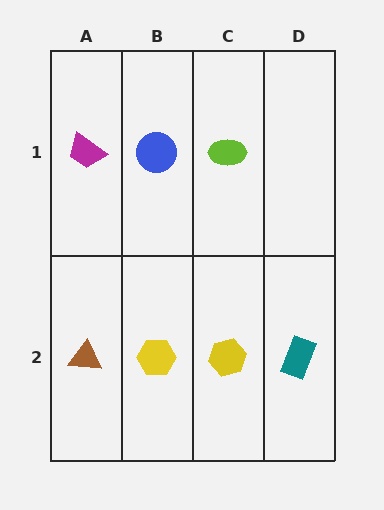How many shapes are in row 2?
4 shapes.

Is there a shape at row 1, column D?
No, that cell is empty.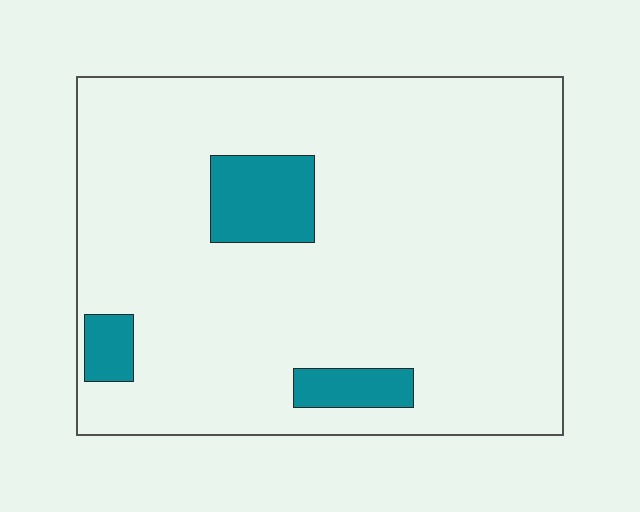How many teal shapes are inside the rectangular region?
3.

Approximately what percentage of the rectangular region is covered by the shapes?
Approximately 10%.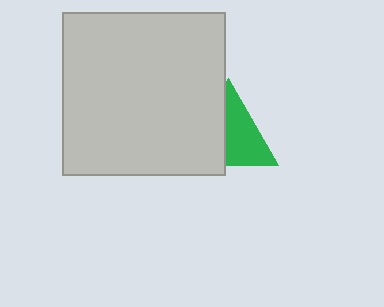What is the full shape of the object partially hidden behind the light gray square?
The partially hidden object is a green triangle.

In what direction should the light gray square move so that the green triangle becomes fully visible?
The light gray square should move left. That is the shortest direction to clear the overlap and leave the green triangle fully visible.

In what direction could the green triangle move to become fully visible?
The green triangle could move right. That would shift it out from behind the light gray square entirely.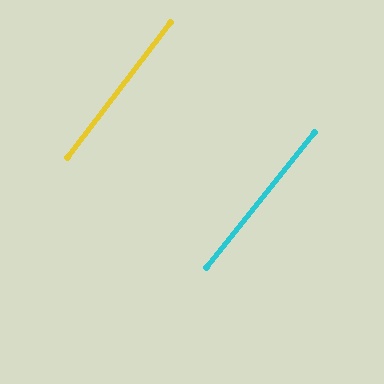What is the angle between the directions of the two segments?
Approximately 1 degree.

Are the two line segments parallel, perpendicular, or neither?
Parallel — their directions differ by only 1.4°.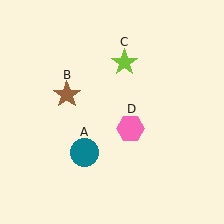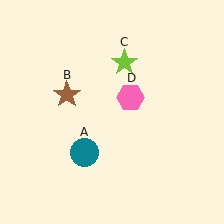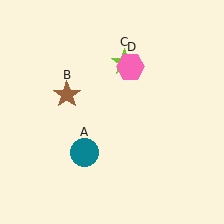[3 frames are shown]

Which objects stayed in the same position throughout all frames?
Teal circle (object A) and brown star (object B) and lime star (object C) remained stationary.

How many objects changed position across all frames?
1 object changed position: pink hexagon (object D).